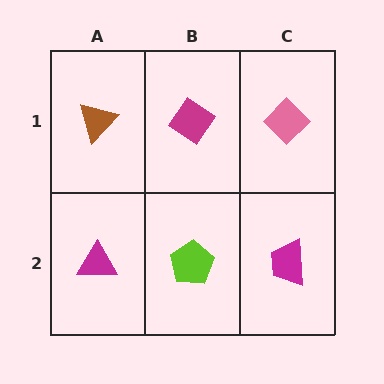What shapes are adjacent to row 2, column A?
A brown triangle (row 1, column A), a lime pentagon (row 2, column B).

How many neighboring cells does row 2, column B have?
3.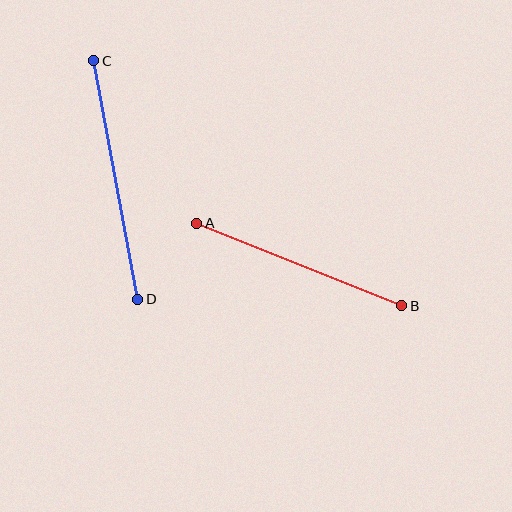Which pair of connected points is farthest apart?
Points C and D are farthest apart.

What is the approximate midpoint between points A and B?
The midpoint is at approximately (299, 264) pixels.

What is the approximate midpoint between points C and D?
The midpoint is at approximately (116, 180) pixels.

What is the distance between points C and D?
The distance is approximately 242 pixels.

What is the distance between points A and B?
The distance is approximately 221 pixels.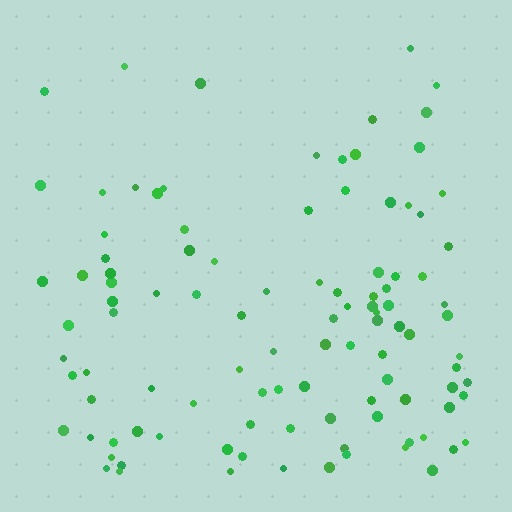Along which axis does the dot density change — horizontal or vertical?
Vertical.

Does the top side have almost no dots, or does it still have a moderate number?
Still a moderate number, just noticeably fewer than the bottom.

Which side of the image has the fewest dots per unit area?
The top.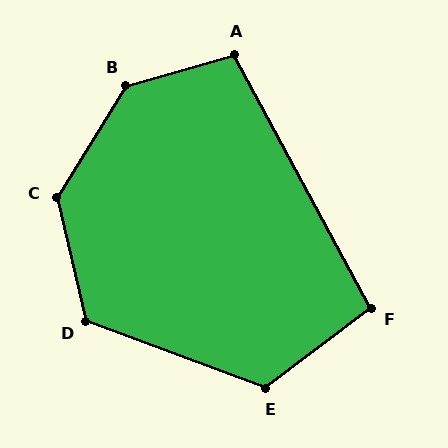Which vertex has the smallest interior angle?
F, at approximately 99 degrees.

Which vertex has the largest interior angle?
B, at approximately 138 degrees.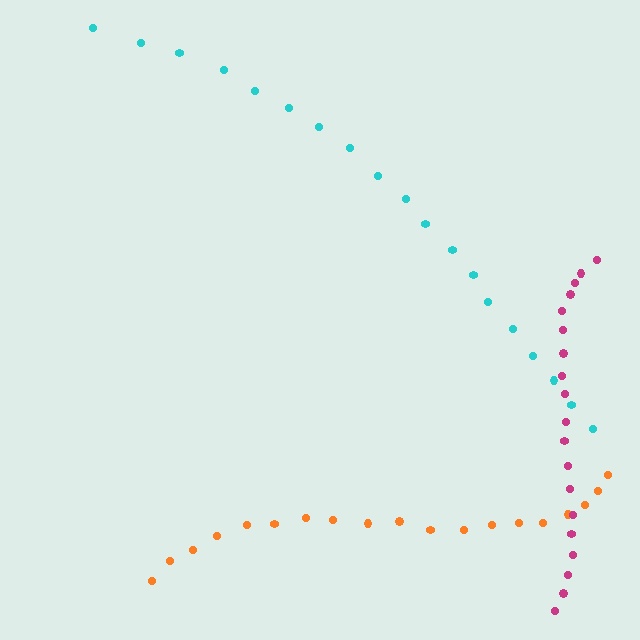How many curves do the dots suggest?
There are 3 distinct paths.